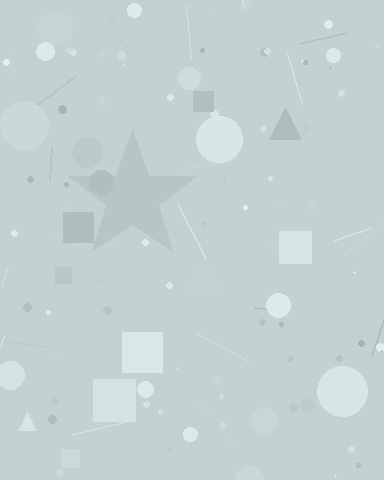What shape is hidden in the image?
A star is hidden in the image.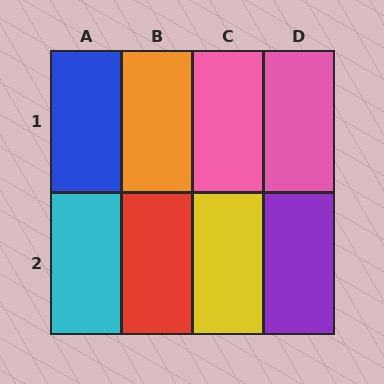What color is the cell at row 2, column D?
Purple.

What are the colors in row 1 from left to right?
Blue, orange, pink, pink.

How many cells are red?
1 cell is red.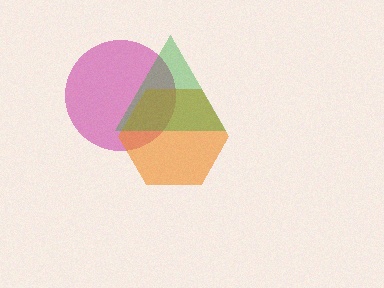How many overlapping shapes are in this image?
There are 3 overlapping shapes in the image.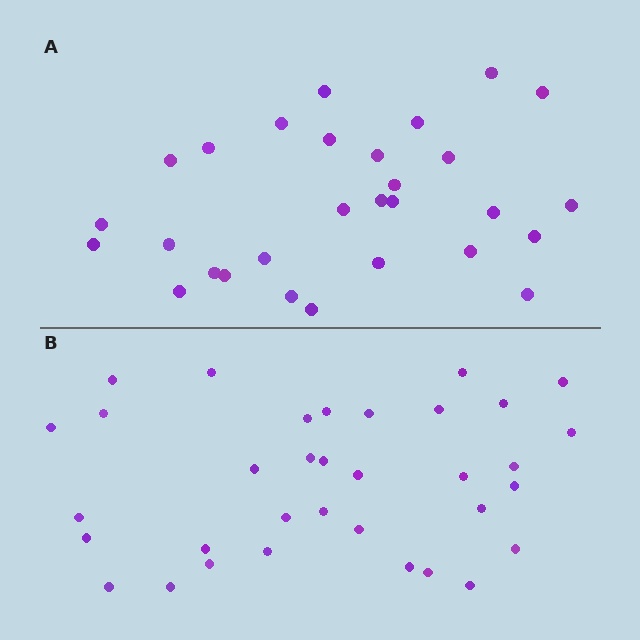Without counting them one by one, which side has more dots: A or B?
Region B (the bottom region) has more dots.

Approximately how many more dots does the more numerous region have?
Region B has about 5 more dots than region A.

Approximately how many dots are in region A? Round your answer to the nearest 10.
About 30 dots. (The exact count is 29, which rounds to 30.)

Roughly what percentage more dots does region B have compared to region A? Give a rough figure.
About 15% more.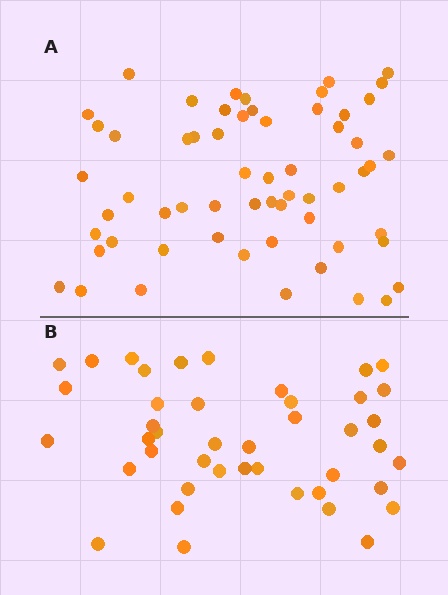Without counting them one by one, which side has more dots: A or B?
Region A (the top region) has more dots.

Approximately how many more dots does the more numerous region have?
Region A has approximately 15 more dots than region B.